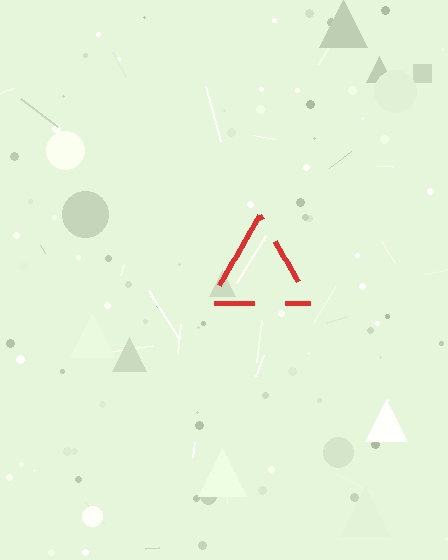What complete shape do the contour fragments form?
The contour fragments form a triangle.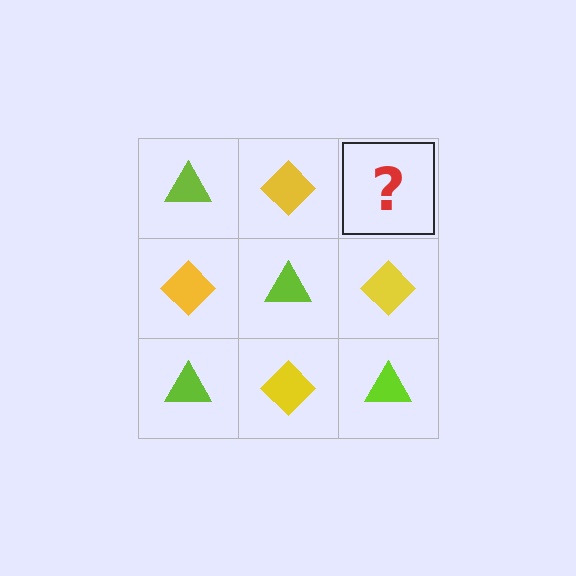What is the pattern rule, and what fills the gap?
The rule is that it alternates lime triangle and yellow diamond in a checkerboard pattern. The gap should be filled with a lime triangle.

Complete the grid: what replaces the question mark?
The question mark should be replaced with a lime triangle.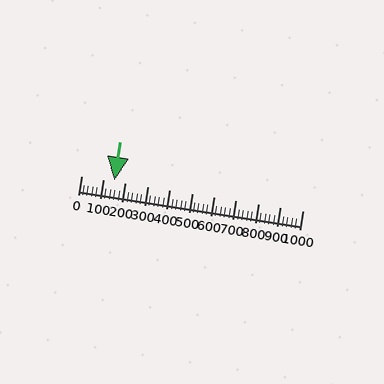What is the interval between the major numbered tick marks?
The major tick marks are spaced 100 units apart.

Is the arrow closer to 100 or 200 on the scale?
The arrow is closer to 100.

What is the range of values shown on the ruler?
The ruler shows values from 0 to 1000.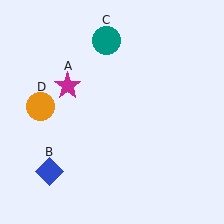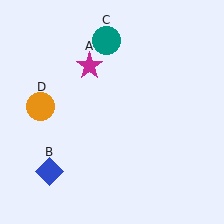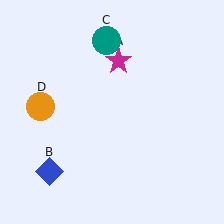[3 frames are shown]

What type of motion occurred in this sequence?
The magenta star (object A) rotated clockwise around the center of the scene.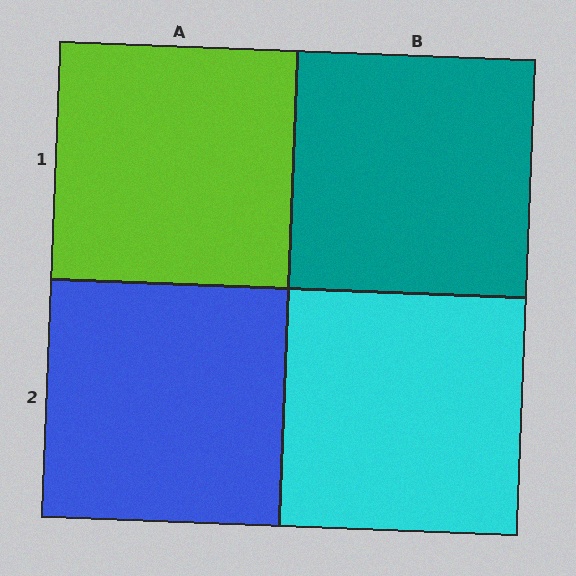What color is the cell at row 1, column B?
Teal.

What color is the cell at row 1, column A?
Lime.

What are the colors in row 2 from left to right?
Blue, cyan.